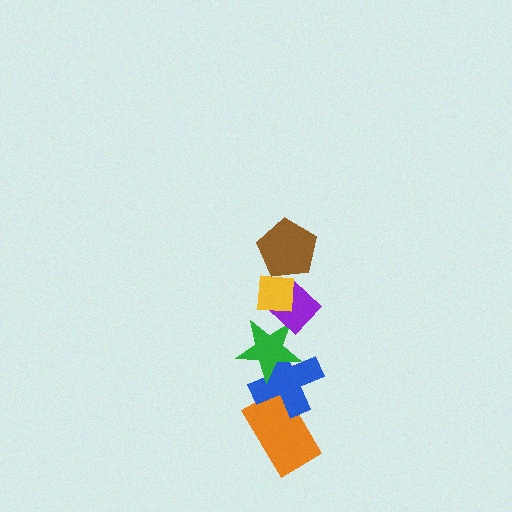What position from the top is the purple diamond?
The purple diamond is 3rd from the top.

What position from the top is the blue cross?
The blue cross is 5th from the top.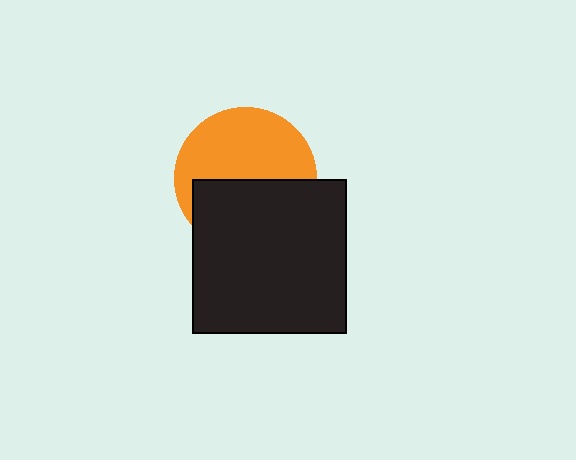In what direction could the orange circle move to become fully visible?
The orange circle could move up. That would shift it out from behind the black square entirely.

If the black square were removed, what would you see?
You would see the complete orange circle.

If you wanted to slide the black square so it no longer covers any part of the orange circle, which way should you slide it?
Slide it down — that is the most direct way to separate the two shapes.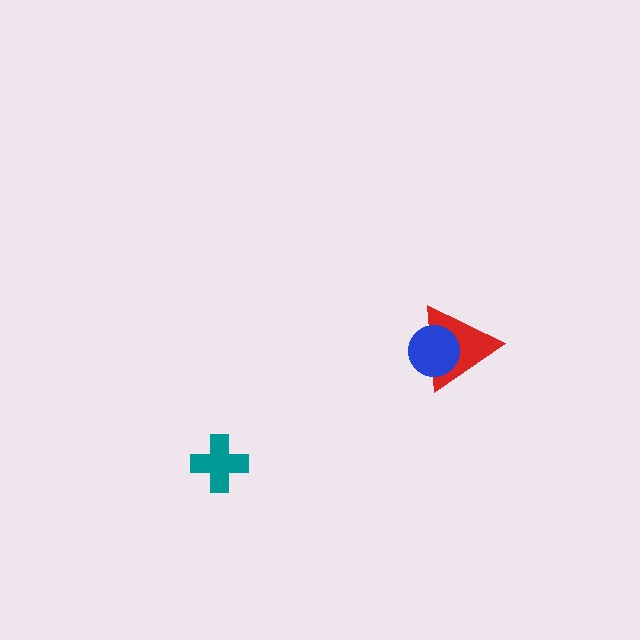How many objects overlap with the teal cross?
0 objects overlap with the teal cross.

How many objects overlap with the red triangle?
1 object overlaps with the red triangle.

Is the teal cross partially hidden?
No, no other shape covers it.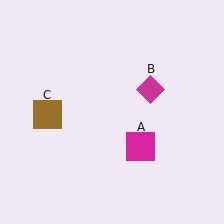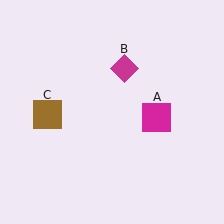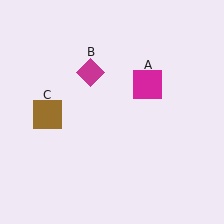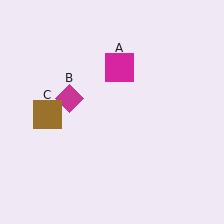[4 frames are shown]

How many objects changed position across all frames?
2 objects changed position: magenta square (object A), magenta diamond (object B).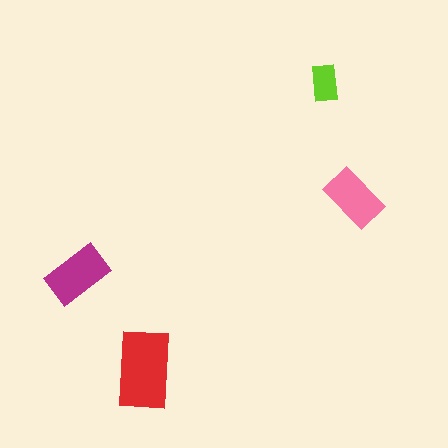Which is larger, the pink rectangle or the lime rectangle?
The pink one.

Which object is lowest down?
The red rectangle is bottommost.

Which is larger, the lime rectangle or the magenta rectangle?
The magenta one.